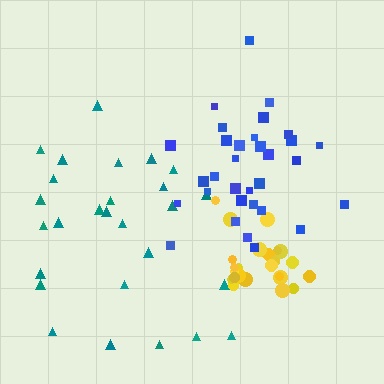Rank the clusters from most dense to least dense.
yellow, blue, teal.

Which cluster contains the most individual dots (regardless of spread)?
Blue (32).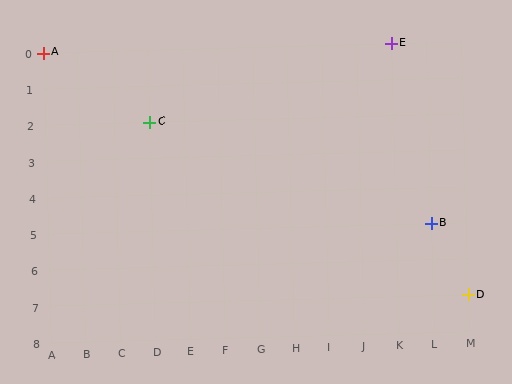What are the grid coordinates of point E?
Point E is at grid coordinates (K, 0).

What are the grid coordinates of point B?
Point B is at grid coordinates (L, 5).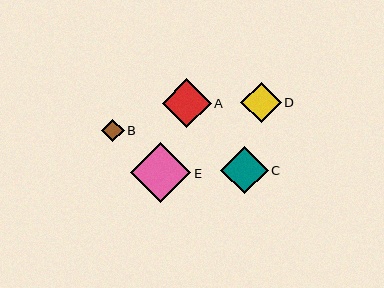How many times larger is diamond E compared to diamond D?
Diamond E is approximately 1.5 times the size of diamond D.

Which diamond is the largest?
Diamond E is the largest with a size of approximately 60 pixels.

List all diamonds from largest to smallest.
From largest to smallest: E, A, C, D, B.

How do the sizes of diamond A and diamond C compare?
Diamond A and diamond C are approximately the same size.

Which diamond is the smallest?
Diamond B is the smallest with a size of approximately 23 pixels.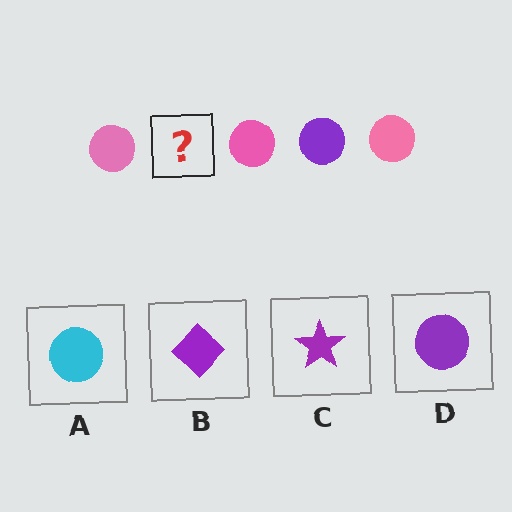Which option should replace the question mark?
Option D.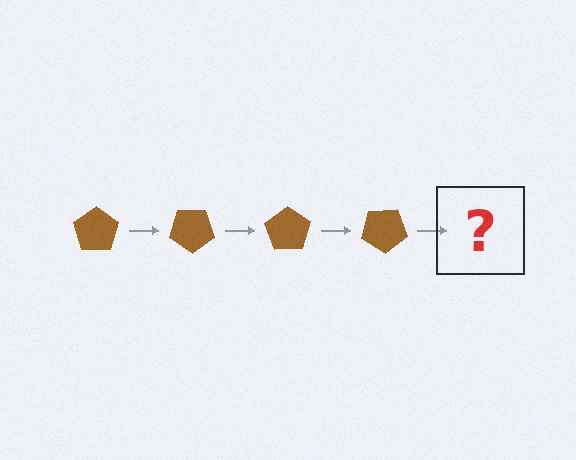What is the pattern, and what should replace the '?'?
The pattern is that the pentagon rotates 35 degrees each step. The '?' should be a brown pentagon rotated 140 degrees.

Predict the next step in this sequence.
The next step is a brown pentagon rotated 140 degrees.